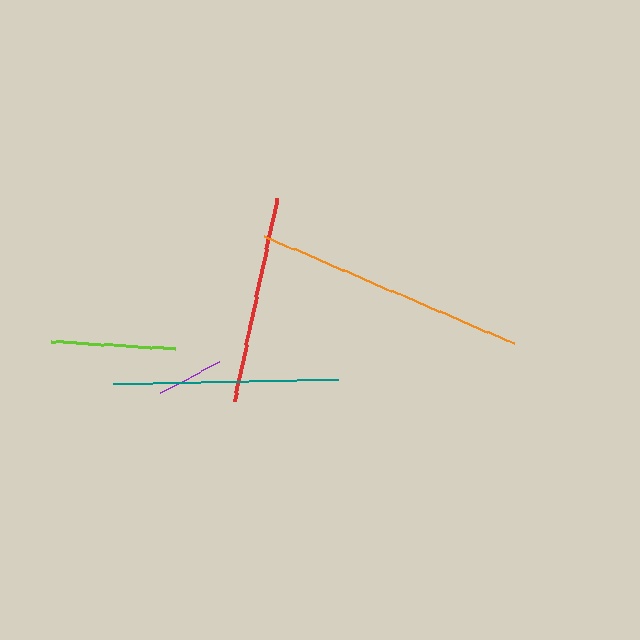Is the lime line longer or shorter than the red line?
The red line is longer than the lime line.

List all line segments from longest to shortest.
From longest to shortest: orange, teal, red, lime, purple.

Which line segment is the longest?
The orange line is the longest at approximately 271 pixels.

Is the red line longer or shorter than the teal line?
The teal line is longer than the red line.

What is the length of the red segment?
The red segment is approximately 208 pixels long.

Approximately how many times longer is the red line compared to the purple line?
The red line is approximately 3.2 times the length of the purple line.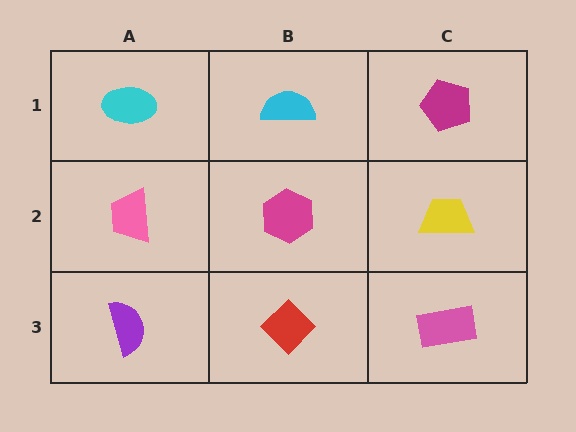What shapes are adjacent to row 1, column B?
A magenta hexagon (row 2, column B), a cyan ellipse (row 1, column A), a magenta pentagon (row 1, column C).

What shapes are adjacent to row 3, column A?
A pink trapezoid (row 2, column A), a red diamond (row 3, column B).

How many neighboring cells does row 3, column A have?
2.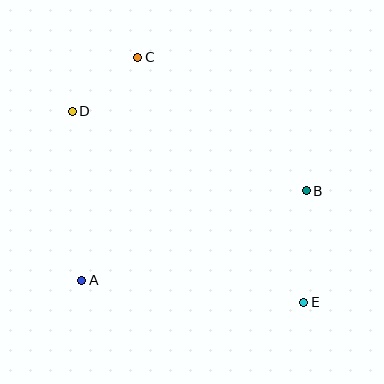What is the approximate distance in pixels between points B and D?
The distance between B and D is approximately 247 pixels.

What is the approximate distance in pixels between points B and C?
The distance between B and C is approximately 215 pixels.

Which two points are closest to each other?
Points C and D are closest to each other.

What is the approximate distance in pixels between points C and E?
The distance between C and E is approximately 296 pixels.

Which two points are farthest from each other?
Points D and E are farthest from each other.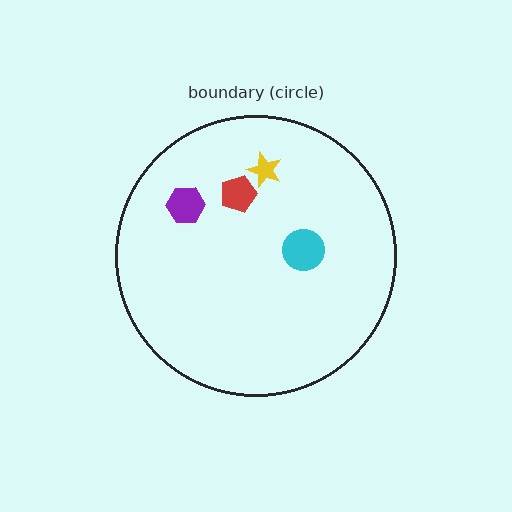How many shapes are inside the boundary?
4 inside, 0 outside.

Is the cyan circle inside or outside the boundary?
Inside.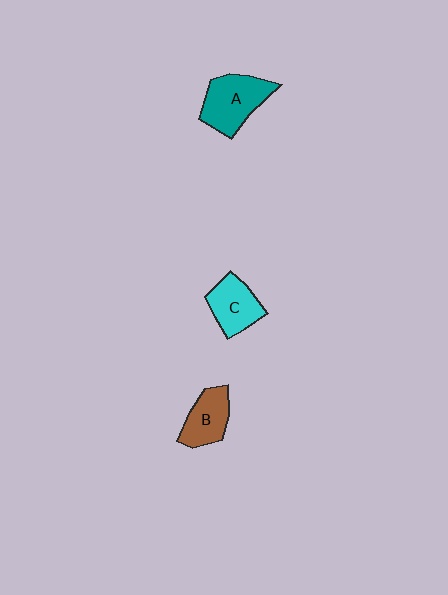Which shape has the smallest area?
Shape B (brown).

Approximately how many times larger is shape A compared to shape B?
Approximately 1.4 times.